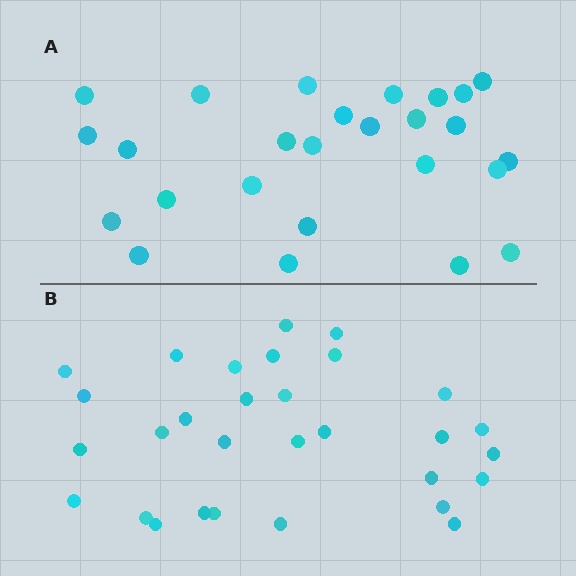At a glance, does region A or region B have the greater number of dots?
Region B (the bottom region) has more dots.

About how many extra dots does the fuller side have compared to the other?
Region B has about 4 more dots than region A.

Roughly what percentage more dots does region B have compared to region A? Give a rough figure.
About 15% more.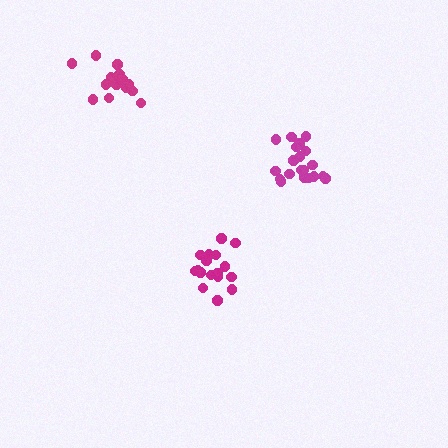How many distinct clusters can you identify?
There are 3 distinct clusters.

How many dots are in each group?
Group 1: 18 dots, Group 2: 20 dots, Group 3: 16 dots (54 total).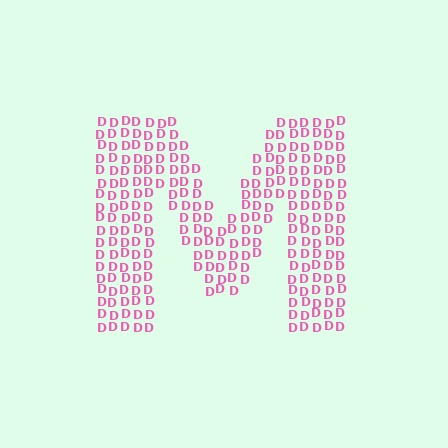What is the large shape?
The large shape is the letter M.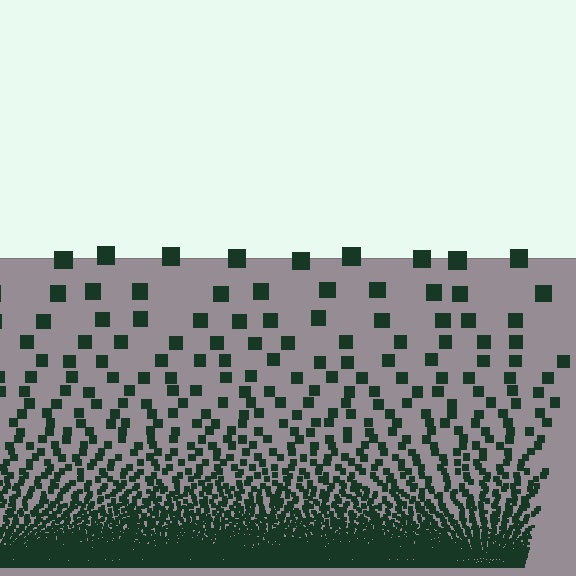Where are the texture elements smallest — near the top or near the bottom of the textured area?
Near the bottom.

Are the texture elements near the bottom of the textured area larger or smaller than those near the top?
Smaller. The gradient is inverted — elements near the bottom are smaller and denser.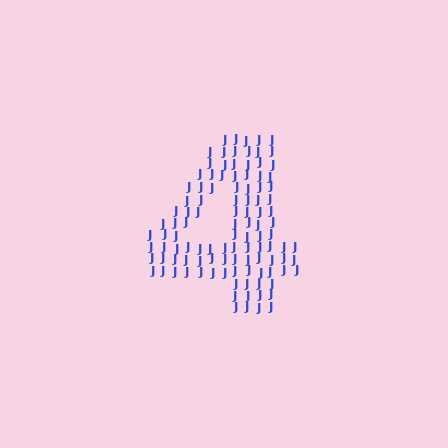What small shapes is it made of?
It is made of small letter J's.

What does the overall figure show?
The overall figure shows the digit 4.